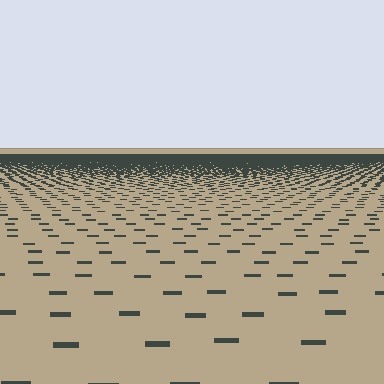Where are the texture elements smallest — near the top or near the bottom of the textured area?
Near the top.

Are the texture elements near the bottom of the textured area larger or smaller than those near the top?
Larger. Near the bottom, elements are closer to the viewer and appear at a bigger on-screen size.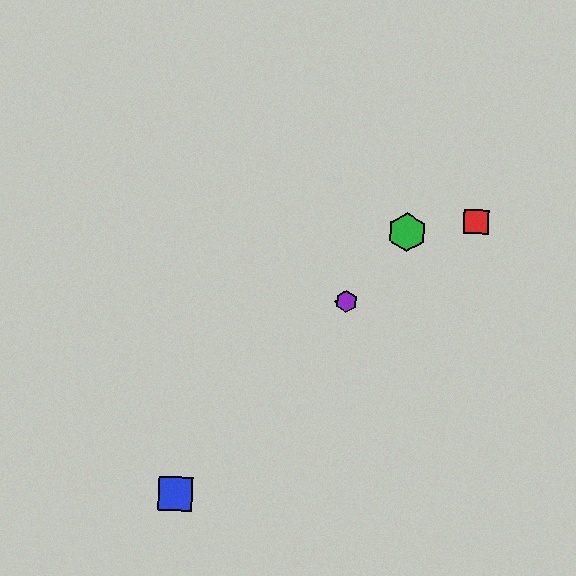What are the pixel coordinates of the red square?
The red square is at (476, 222).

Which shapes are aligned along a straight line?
The blue square, the green hexagon, the yellow diamond, the purple hexagon are aligned along a straight line.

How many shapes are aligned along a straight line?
4 shapes (the blue square, the green hexagon, the yellow diamond, the purple hexagon) are aligned along a straight line.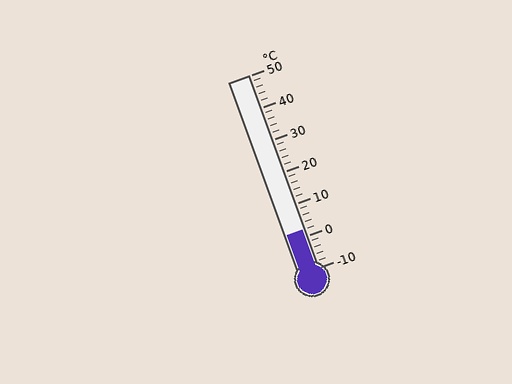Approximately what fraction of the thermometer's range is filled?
The thermometer is filled to approximately 20% of its range.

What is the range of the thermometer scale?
The thermometer scale ranges from -10°C to 50°C.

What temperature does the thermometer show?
The thermometer shows approximately 2°C.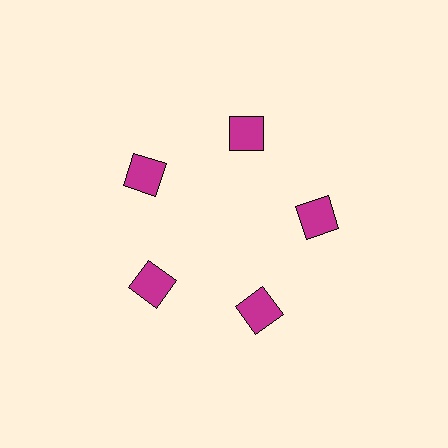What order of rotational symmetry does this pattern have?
This pattern has 5-fold rotational symmetry.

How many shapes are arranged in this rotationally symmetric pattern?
There are 5 shapes, arranged in 5 groups of 1.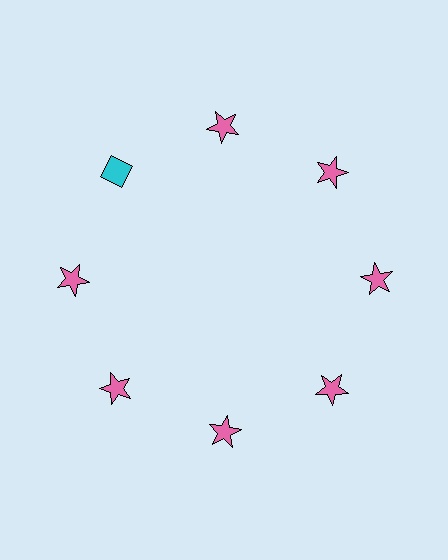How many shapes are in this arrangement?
There are 8 shapes arranged in a ring pattern.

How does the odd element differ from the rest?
It differs in both color (cyan instead of pink) and shape (diamond instead of star).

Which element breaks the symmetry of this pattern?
The cyan diamond at roughly the 10 o'clock position breaks the symmetry. All other shapes are pink stars.